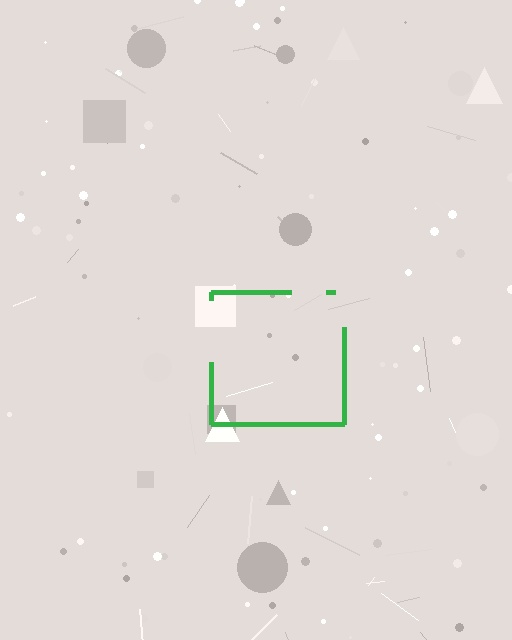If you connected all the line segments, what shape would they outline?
They would outline a square.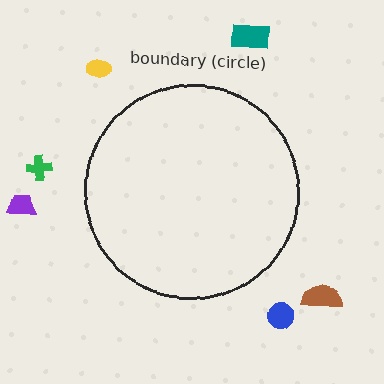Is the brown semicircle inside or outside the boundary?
Outside.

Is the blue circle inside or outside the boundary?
Outside.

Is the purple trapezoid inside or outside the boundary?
Outside.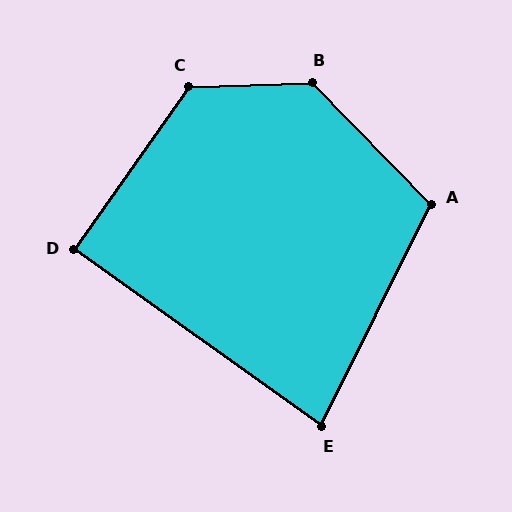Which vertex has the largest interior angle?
B, at approximately 132 degrees.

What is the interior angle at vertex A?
Approximately 109 degrees (obtuse).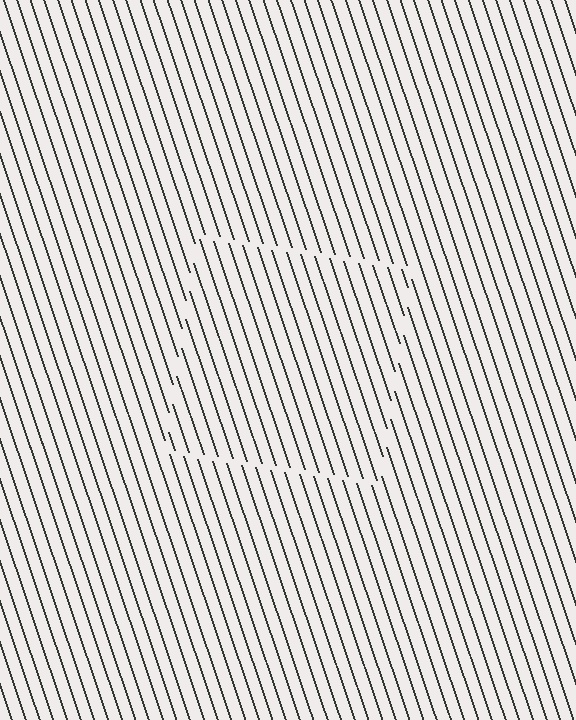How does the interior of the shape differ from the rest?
The interior of the shape contains the same grating, shifted by half a period — the contour is defined by the phase discontinuity where line-ends from the inner and outer gratings abut.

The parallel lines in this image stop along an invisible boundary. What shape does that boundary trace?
An illusory square. The interior of the shape contains the same grating, shifted by half a period — the contour is defined by the phase discontinuity where line-ends from the inner and outer gratings abut.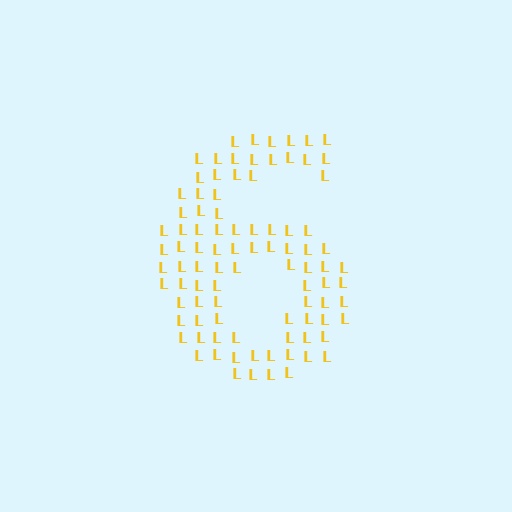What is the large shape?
The large shape is the digit 6.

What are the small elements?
The small elements are letter L's.